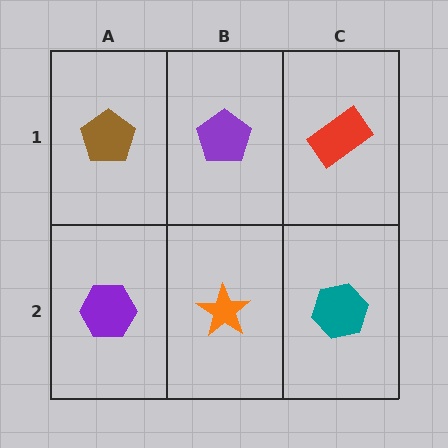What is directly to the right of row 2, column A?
An orange star.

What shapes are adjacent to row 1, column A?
A purple hexagon (row 2, column A), a purple pentagon (row 1, column B).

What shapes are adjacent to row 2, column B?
A purple pentagon (row 1, column B), a purple hexagon (row 2, column A), a teal hexagon (row 2, column C).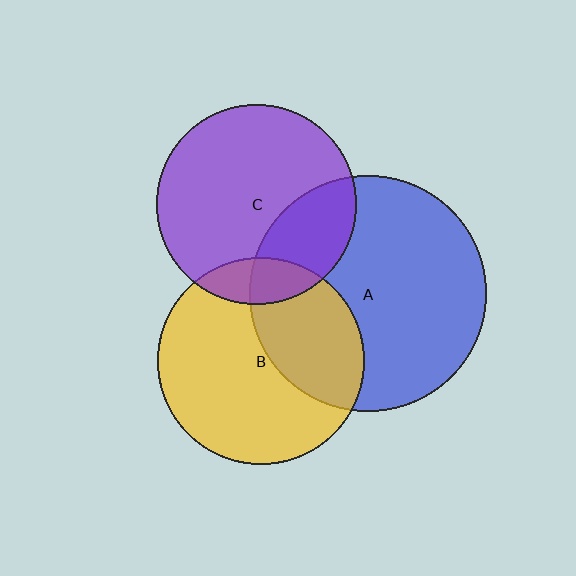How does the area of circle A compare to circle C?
Approximately 1.4 times.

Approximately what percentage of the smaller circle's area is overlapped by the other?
Approximately 15%.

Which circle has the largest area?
Circle A (blue).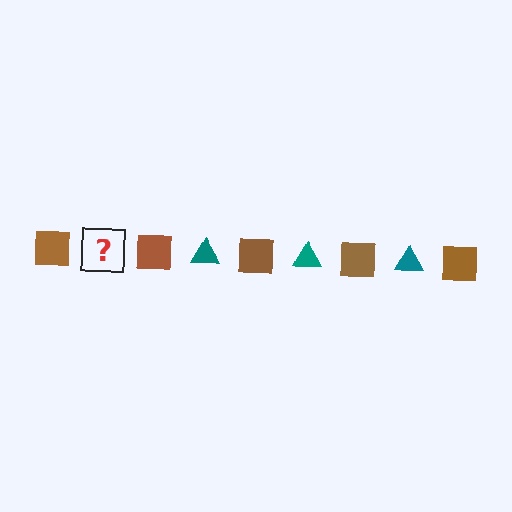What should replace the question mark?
The question mark should be replaced with a teal triangle.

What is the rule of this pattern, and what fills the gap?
The rule is that the pattern alternates between brown square and teal triangle. The gap should be filled with a teal triangle.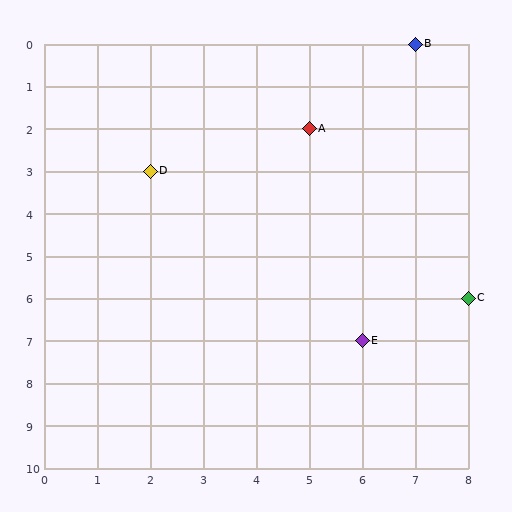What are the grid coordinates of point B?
Point B is at grid coordinates (7, 0).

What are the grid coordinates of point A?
Point A is at grid coordinates (5, 2).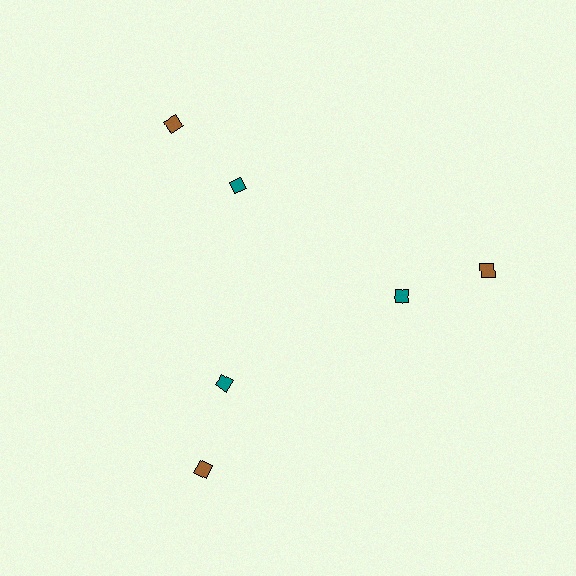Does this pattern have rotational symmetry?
Yes, this pattern has 3-fold rotational symmetry. It looks the same after rotating 120 degrees around the center.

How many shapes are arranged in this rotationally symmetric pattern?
There are 6 shapes, arranged in 3 groups of 2.